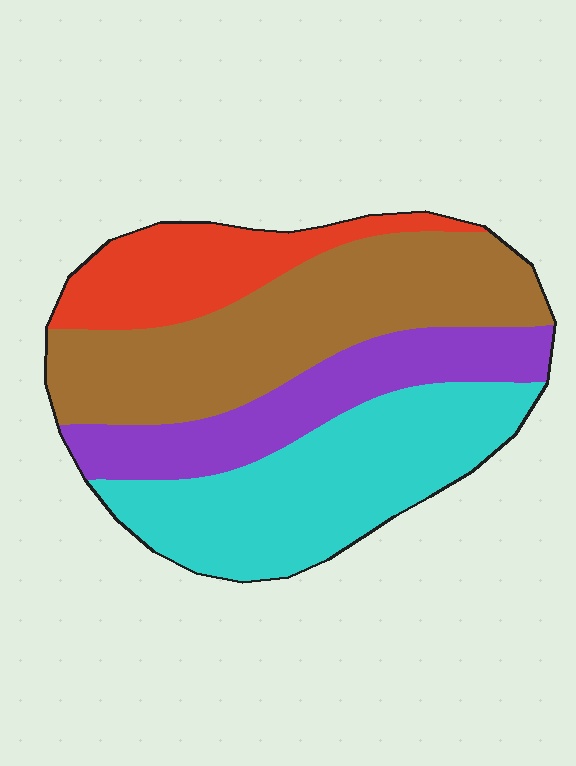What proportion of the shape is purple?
Purple takes up about one fifth (1/5) of the shape.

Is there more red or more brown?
Brown.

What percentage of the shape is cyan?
Cyan takes up about one third (1/3) of the shape.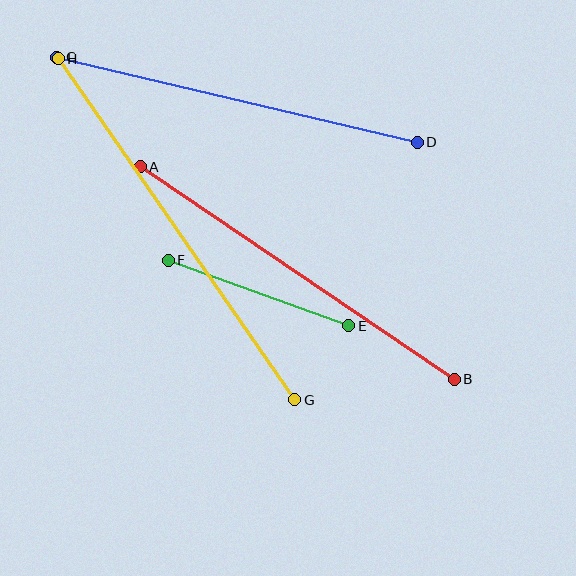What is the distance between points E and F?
The distance is approximately 192 pixels.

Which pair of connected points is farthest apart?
Points G and H are farthest apart.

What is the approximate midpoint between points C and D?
The midpoint is at approximately (237, 100) pixels.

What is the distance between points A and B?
The distance is approximately 380 pixels.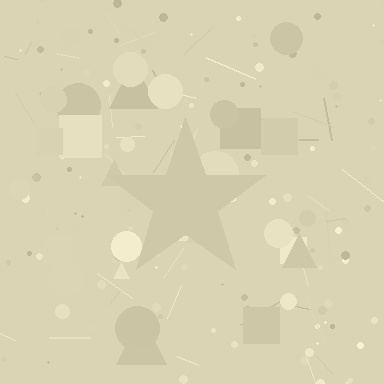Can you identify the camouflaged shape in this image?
The camouflaged shape is a star.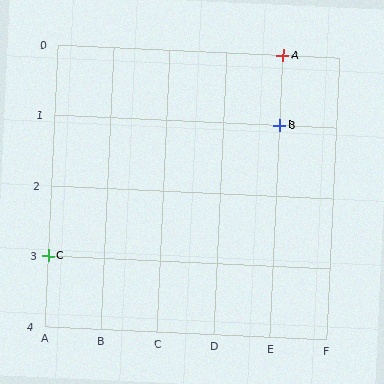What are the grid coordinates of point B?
Point B is at grid coordinates (E, 1).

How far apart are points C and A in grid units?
Points C and A are 4 columns and 3 rows apart (about 5.0 grid units diagonally).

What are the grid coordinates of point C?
Point C is at grid coordinates (A, 3).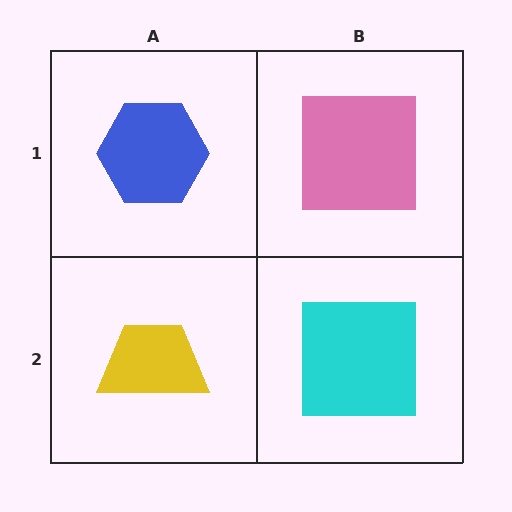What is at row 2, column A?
A yellow trapezoid.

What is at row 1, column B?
A pink square.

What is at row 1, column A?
A blue hexagon.